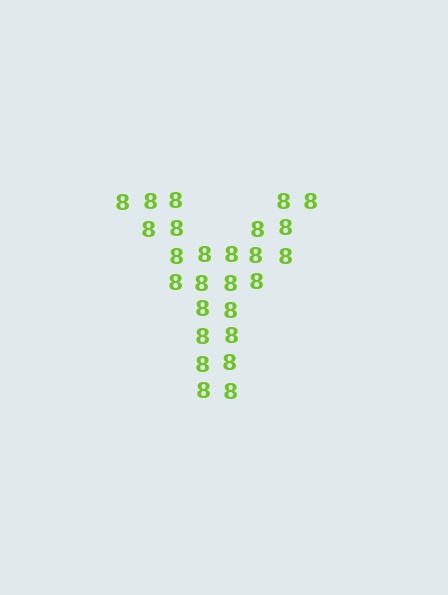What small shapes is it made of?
It is made of small digit 8's.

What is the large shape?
The large shape is the letter Y.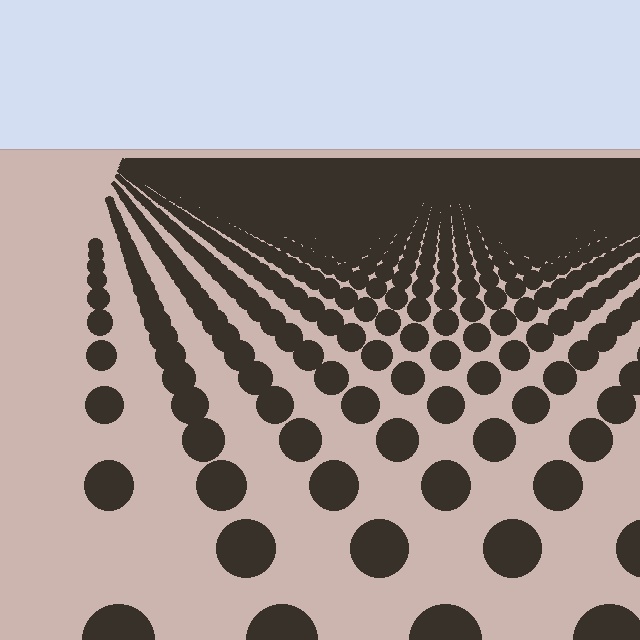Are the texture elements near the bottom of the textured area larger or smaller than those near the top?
Larger. Near the bottom, elements are closer to the viewer and appear at a bigger on-screen size.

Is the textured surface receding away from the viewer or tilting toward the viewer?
The surface is receding away from the viewer. Texture elements get smaller and denser toward the top.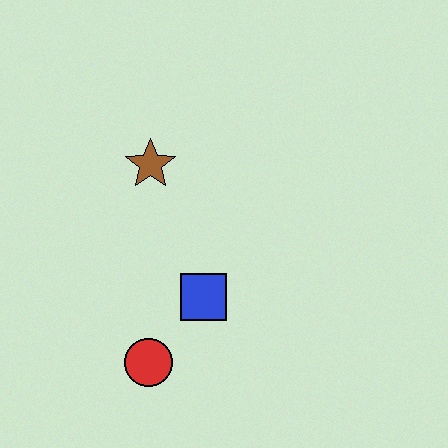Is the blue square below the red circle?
No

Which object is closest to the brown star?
The blue square is closest to the brown star.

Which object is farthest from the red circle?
The brown star is farthest from the red circle.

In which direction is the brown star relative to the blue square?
The brown star is above the blue square.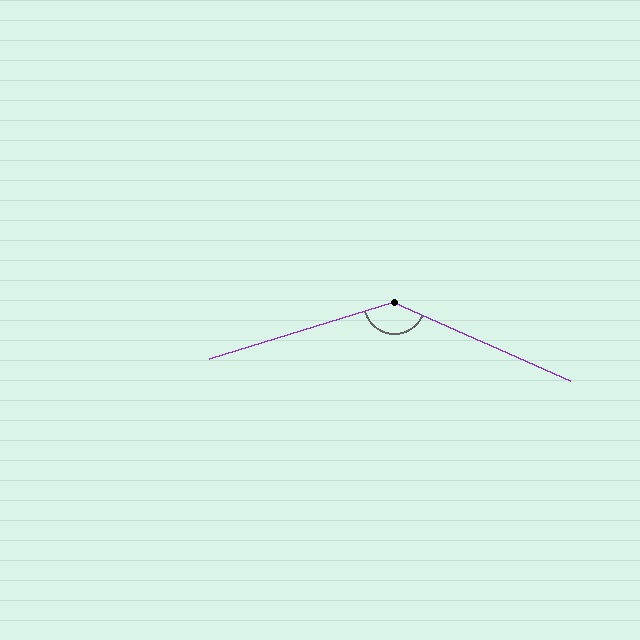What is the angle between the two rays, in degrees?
Approximately 139 degrees.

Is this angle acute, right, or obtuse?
It is obtuse.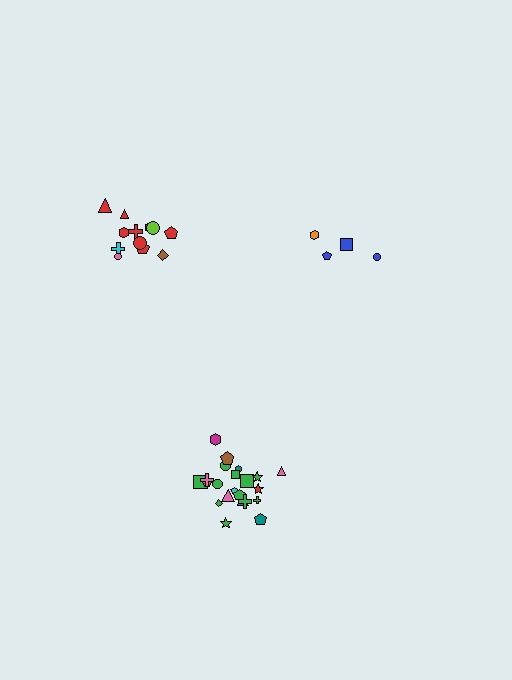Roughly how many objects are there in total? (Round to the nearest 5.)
Roughly 40 objects in total.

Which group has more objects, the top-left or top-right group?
The top-left group.